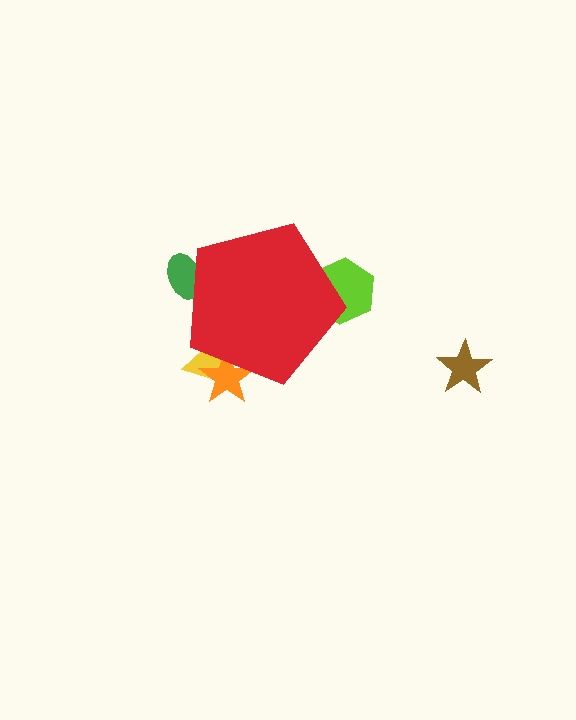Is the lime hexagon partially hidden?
Yes, the lime hexagon is partially hidden behind the red pentagon.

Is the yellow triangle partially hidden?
Yes, the yellow triangle is partially hidden behind the red pentagon.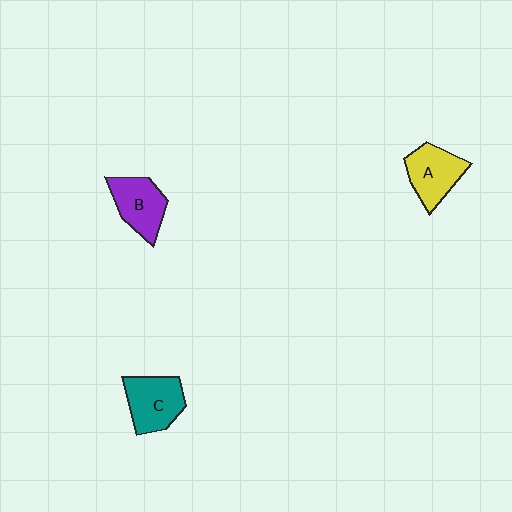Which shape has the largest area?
Shape C (teal).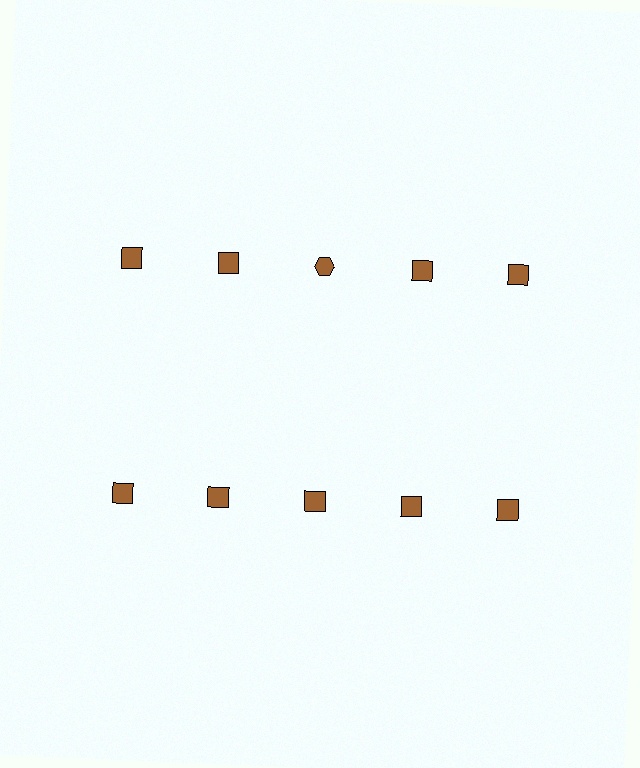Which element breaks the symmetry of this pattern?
The brown hexagon in the top row, center column breaks the symmetry. All other shapes are brown squares.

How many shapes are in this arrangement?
There are 10 shapes arranged in a grid pattern.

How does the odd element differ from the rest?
It has a different shape: hexagon instead of square.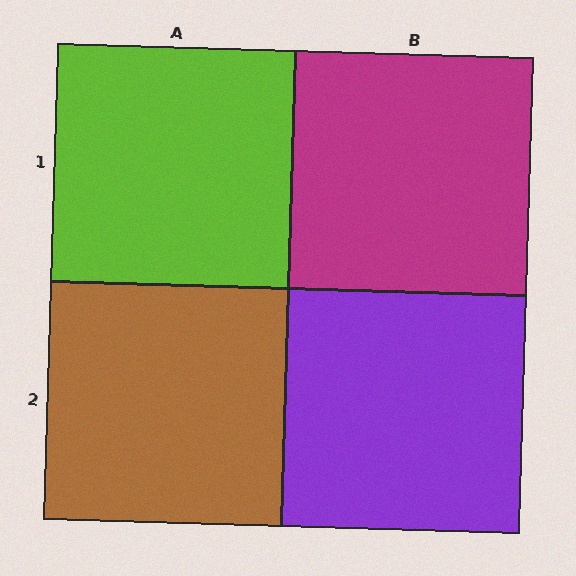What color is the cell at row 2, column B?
Purple.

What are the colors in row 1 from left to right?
Lime, magenta.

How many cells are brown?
1 cell is brown.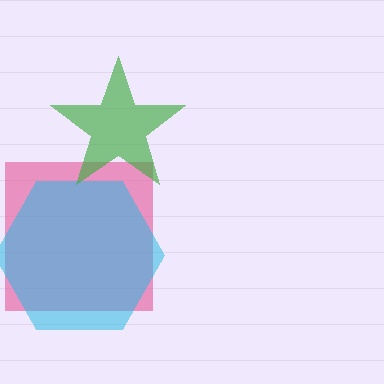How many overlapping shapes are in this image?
There are 3 overlapping shapes in the image.